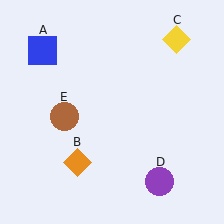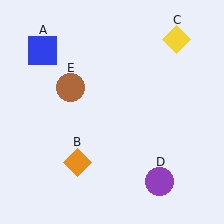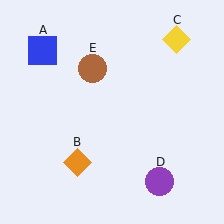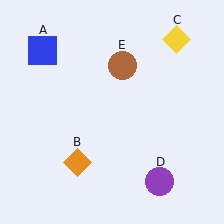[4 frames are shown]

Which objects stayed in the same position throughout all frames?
Blue square (object A) and orange diamond (object B) and yellow diamond (object C) and purple circle (object D) remained stationary.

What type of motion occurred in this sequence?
The brown circle (object E) rotated clockwise around the center of the scene.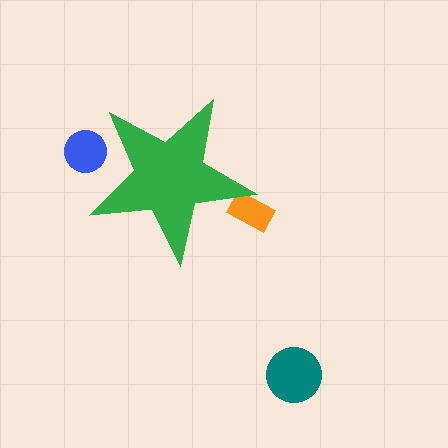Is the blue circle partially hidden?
Yes, the blue circle is partially hidden behind the green star.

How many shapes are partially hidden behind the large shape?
2 shapes are partially hidden.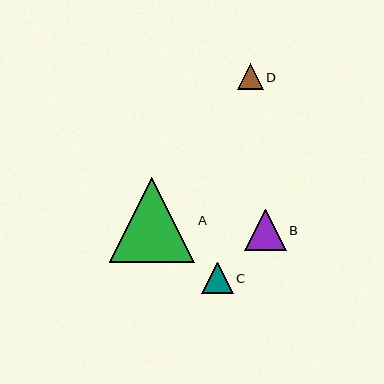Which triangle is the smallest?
Triangle D is the smallest with a size of approximately 26 pixels.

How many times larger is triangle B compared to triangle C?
Triangle B is approximately 1.3 times the size of triangle C.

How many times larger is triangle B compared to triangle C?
Triangle B is approximately 1.3 times the size of triangle C.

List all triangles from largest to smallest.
From largest to smallest: A, B, C, D.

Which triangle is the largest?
Triangle A is the largest with a size of approximately 86 pixels.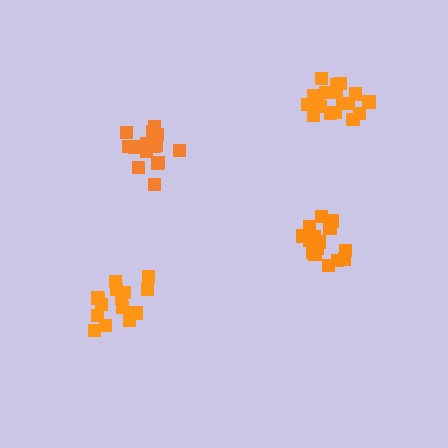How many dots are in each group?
Group 1: 15 dots, Group 2: 18 dots, Group 3: 19 dots, Group 4: 15 dots (67 total).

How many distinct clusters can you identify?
There are 4 distinct clusters.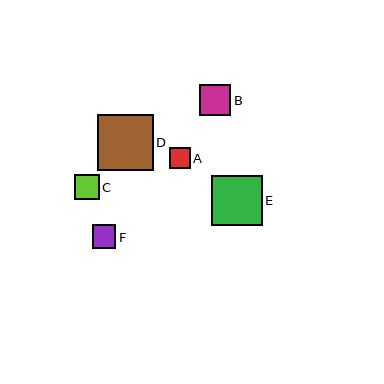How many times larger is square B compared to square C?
Square B is approximately 1.2 times the size of square C.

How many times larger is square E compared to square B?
Square E is approximately 1.6 times the size of square B.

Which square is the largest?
Square D is the largest with a size of approximately 56 pixels.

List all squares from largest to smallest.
From largest to smallest: D, E, B, C, F, A.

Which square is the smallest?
Square A is the smallest with a size of approximately 21 pixels.